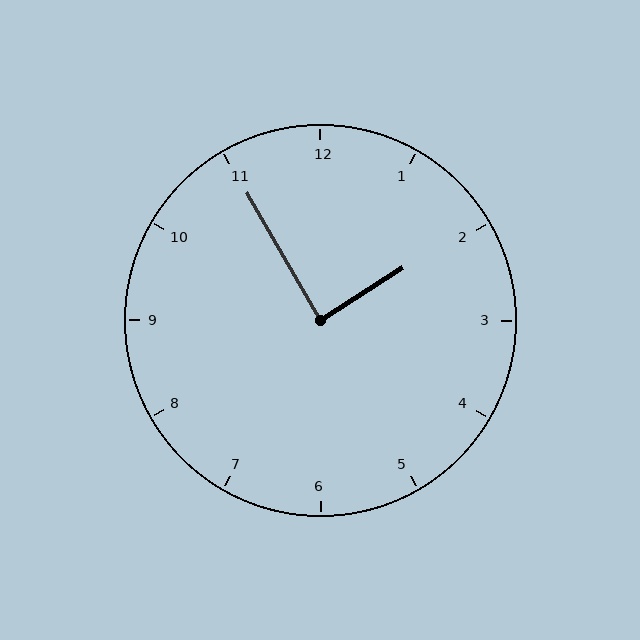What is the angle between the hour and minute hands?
Approximately 88 degrees.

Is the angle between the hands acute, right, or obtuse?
It is right.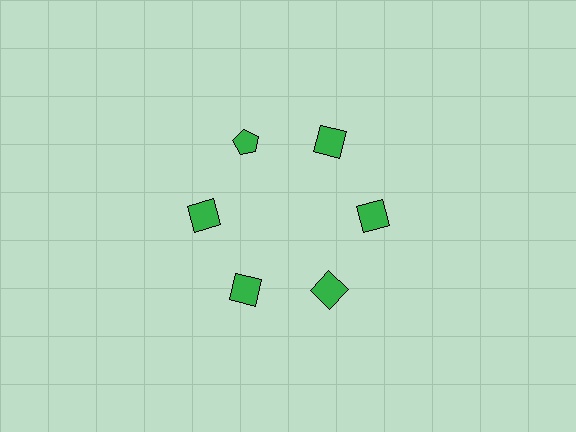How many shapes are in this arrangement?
There are 6 shapes arranged in a ring pattern.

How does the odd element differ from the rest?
It has a different shape: pentagon instead of square.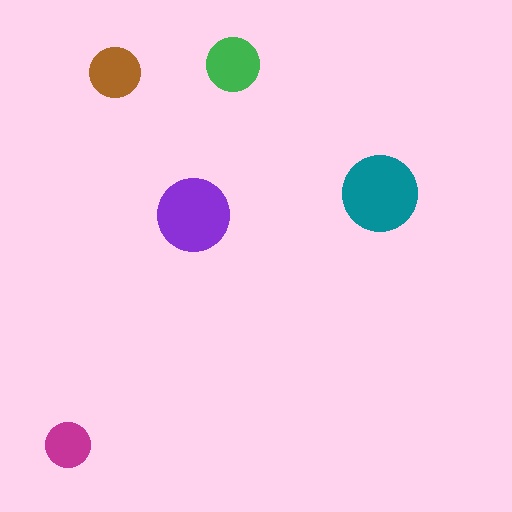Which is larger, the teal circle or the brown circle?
The teal one.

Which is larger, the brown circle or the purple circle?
The purple one.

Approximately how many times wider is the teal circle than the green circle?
About 1.5 times wider.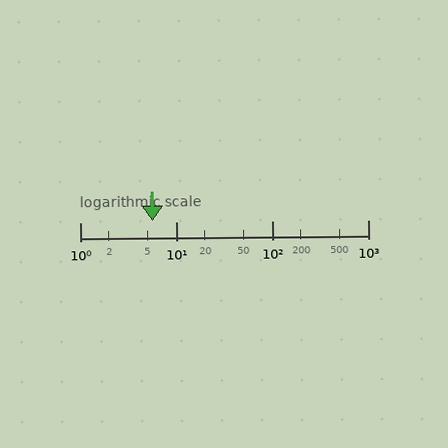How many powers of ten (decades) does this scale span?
The scale spans 3 decades, from 1 to 1000.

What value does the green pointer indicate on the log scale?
The pointer indicates approximately 5.7.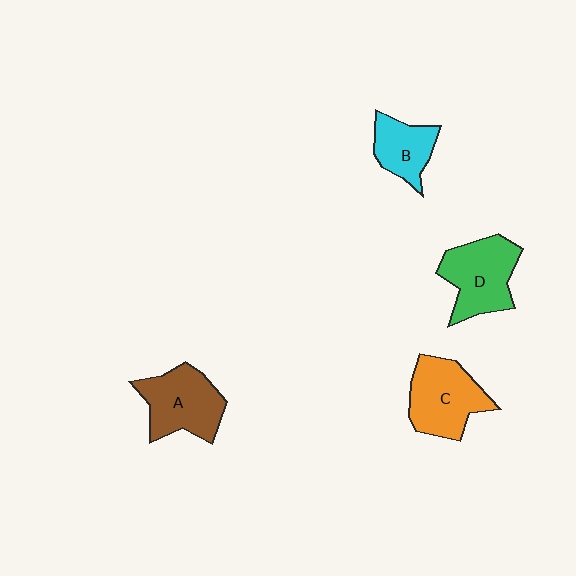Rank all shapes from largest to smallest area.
From largest to smallest: C (orange), D (green), A (brown), B (cyan).